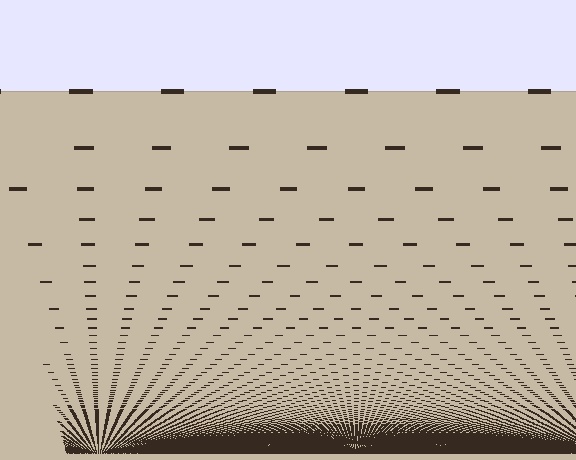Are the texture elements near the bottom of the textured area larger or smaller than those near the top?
Smaller. The gradient is inverted — elements near the bottom are smaller and denser.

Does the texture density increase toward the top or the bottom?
Density increases toward the bottom.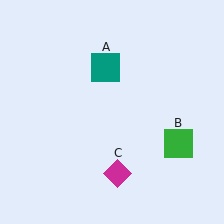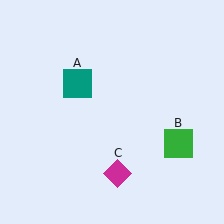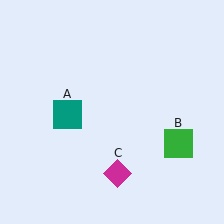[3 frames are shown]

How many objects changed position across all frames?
1 object changed position: teal square (object A).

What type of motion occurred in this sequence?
The teal square (object A) rotated counterclockwise around the center of the scene.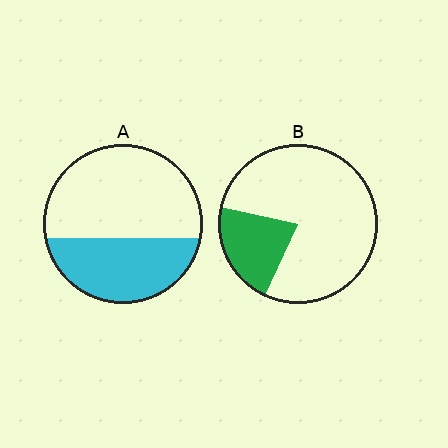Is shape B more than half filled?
No.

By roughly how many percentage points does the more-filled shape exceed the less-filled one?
By roughly 15 percentage points (A over B).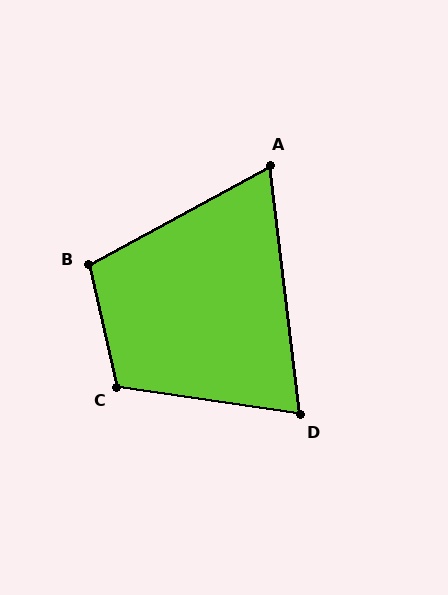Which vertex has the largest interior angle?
C, at approximately 112 degrees.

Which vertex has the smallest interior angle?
A, at approximately 68 degrees.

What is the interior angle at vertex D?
Approximately 75 degrees (acute).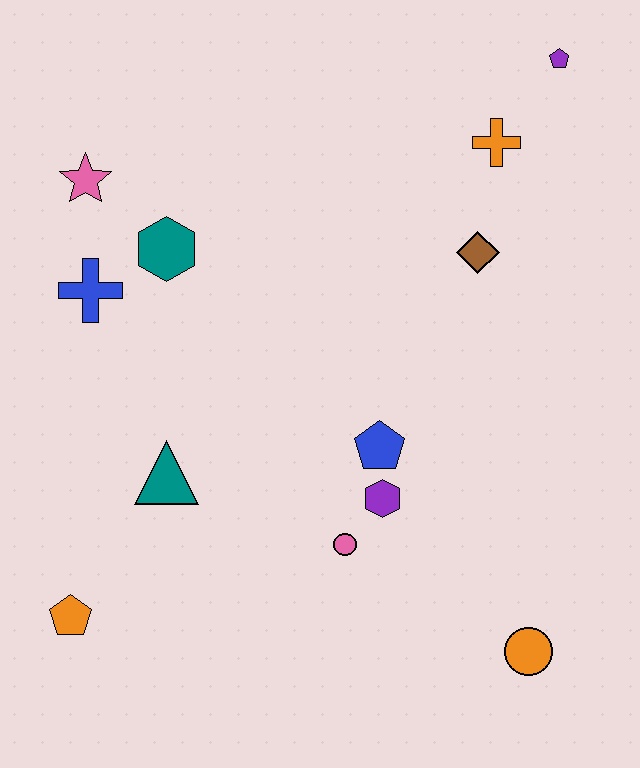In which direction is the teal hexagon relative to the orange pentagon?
The teal hexagon is above the orange pentagon.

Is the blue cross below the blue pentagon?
No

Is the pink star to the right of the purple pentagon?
No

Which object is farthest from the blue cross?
The orange circle is farthest from the blue cross.